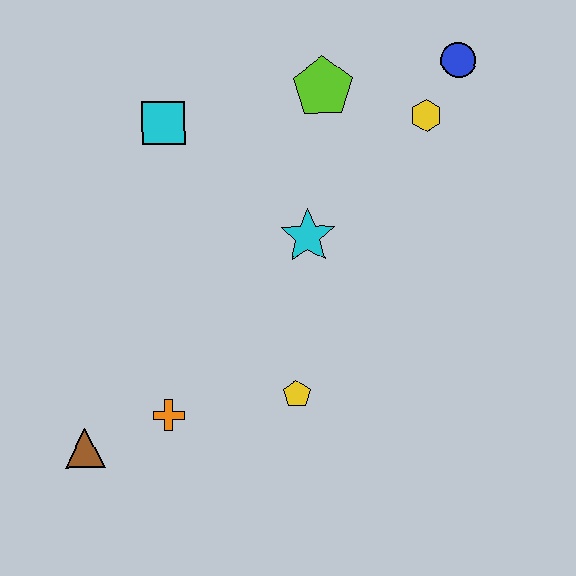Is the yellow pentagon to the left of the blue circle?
Yes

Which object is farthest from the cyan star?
The brown triangle is farthest from the cyan star.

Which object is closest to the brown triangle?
The orange cross is closest to the brown triangle.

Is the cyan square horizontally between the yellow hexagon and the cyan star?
No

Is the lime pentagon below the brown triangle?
No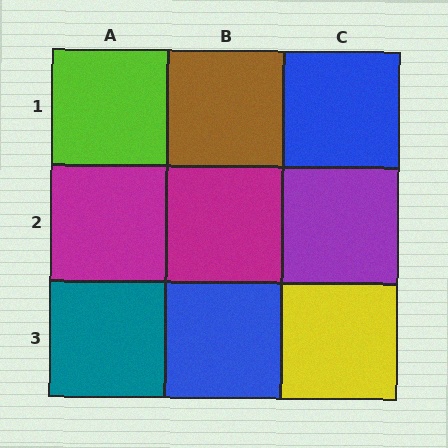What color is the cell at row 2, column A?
Magenta.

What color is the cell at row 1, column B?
Brown.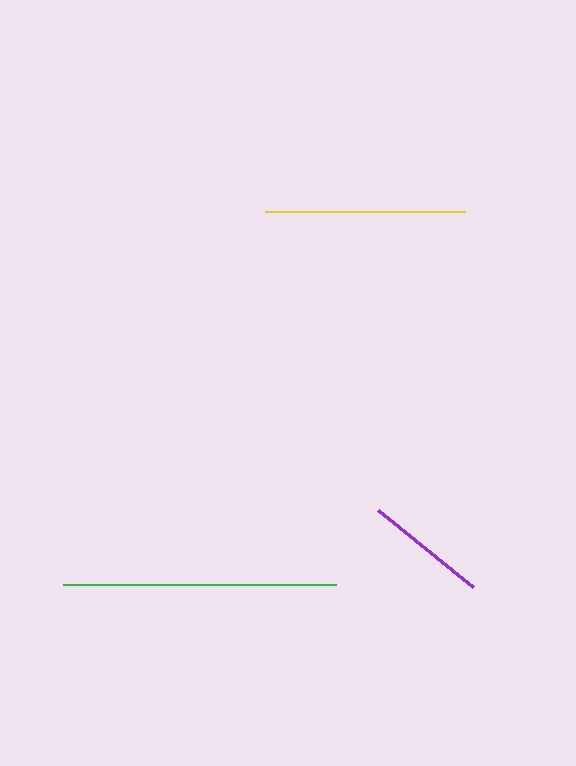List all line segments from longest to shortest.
From longest to shortest: green, yellow, purple.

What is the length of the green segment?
The green segment is approximately 273 pixels long.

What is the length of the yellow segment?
The yellow segment is approximately 199 pixels long.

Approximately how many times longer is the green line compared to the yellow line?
The green line is approximately 1.4 times the length of the yellow line.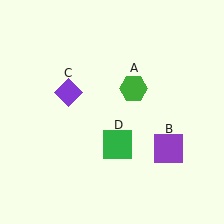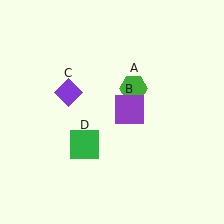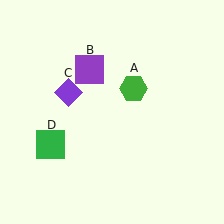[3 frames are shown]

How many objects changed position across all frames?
2 objects changed position: purple square (object B), green square (object D).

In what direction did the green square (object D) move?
The green square (object D) moved left.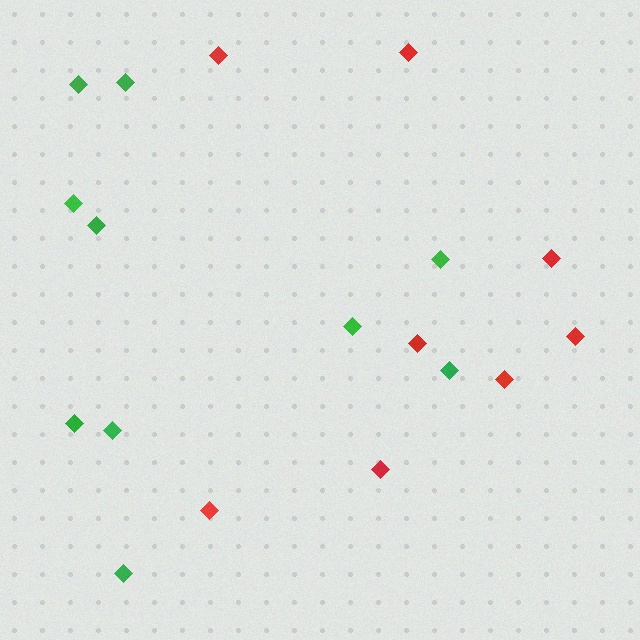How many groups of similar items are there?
There are 2 groups: one group of green diamonds (10) and one group of red diamonds (8).